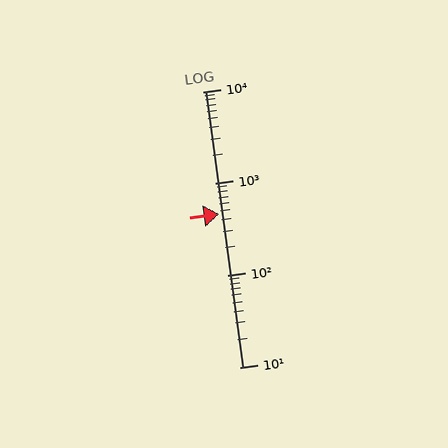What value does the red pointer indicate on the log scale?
The pointer indicates approximately 470.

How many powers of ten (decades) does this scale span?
The scale spans 3 decades, from 10 to 10000.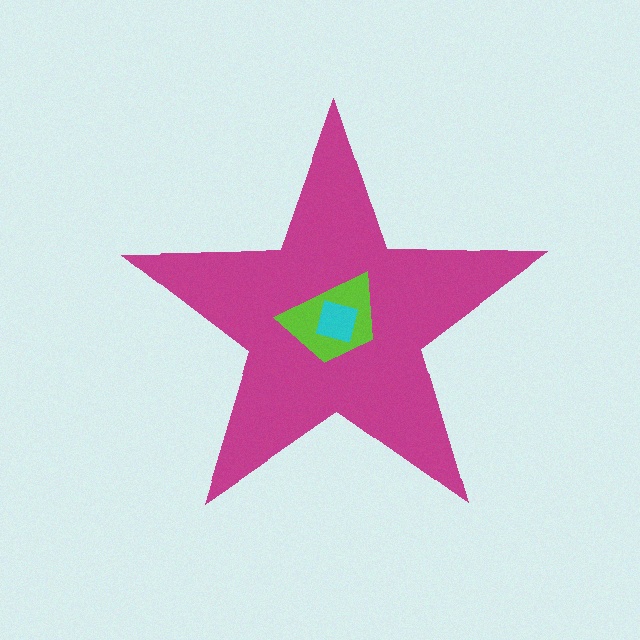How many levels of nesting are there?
3.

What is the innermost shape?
The cyan square.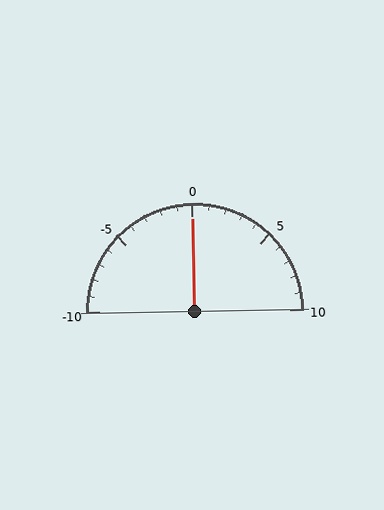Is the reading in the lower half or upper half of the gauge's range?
The reading is in the upper half of the range (-10 to 10).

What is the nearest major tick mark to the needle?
The nearest major tick mark is 0.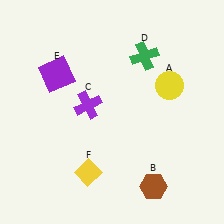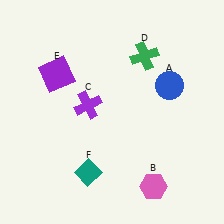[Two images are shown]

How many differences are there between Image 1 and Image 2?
There are 3 differences between the two images.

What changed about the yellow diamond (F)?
In Image 1, F is yellow. In Image 2, it changed to teal.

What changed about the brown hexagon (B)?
In Image 1, B is brown. In Image 2, it changed to pink.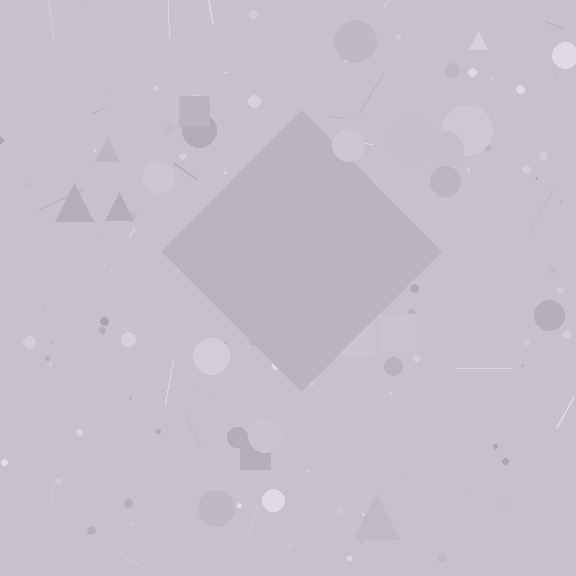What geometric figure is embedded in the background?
A diamond is embedded in the background.